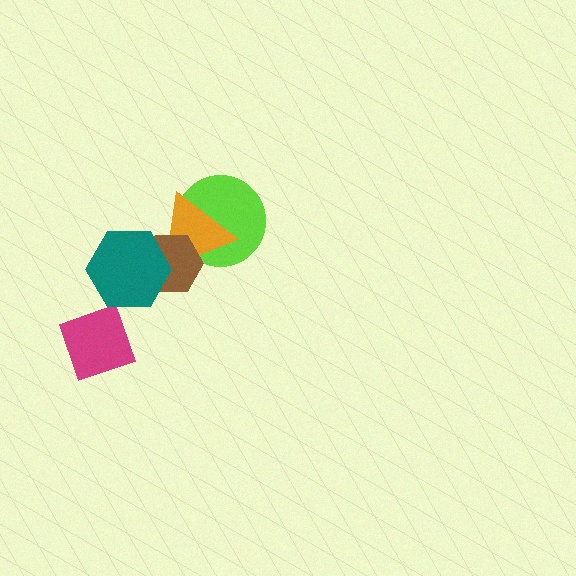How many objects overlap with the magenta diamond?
0 objects overlap with the magenta diamond.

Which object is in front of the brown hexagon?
The teal hexagon is in front of the brown hexagon.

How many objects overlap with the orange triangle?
3 objects overlap with the orange triangle.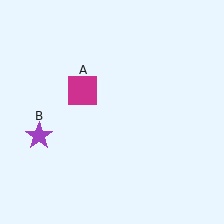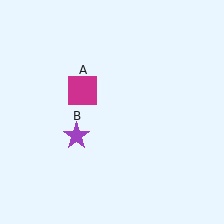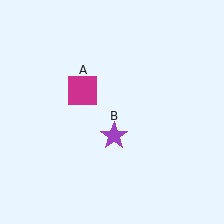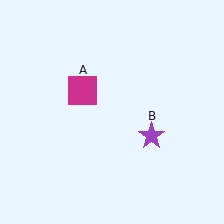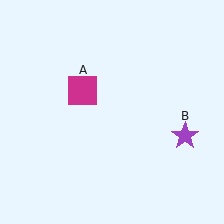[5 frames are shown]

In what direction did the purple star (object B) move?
The purple star (object B) moved right.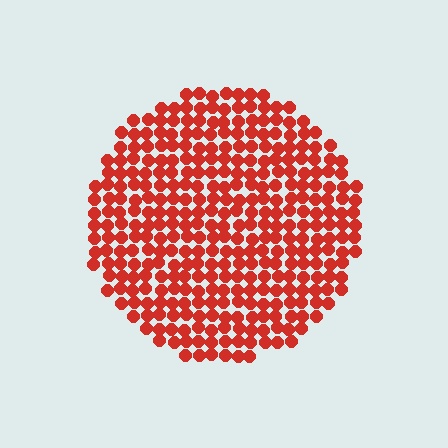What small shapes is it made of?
It is made of small circles.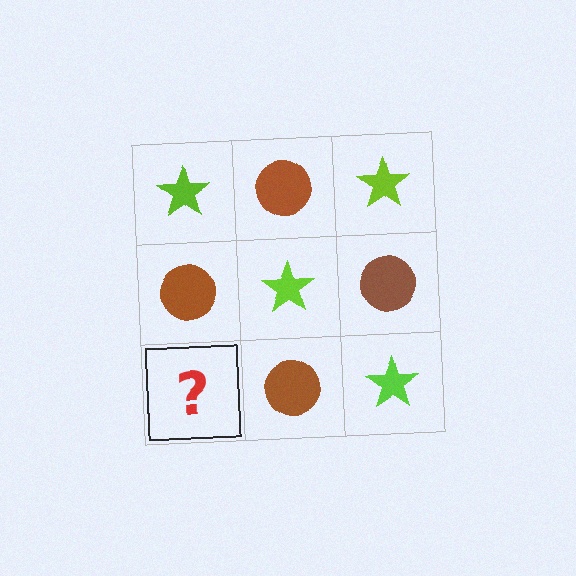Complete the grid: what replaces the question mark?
The question mark should be replaced with a lime star.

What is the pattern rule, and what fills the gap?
The rule is that it alternates lime star and brown circle in a checkerboard pattern. The gap should be filled with a lime star.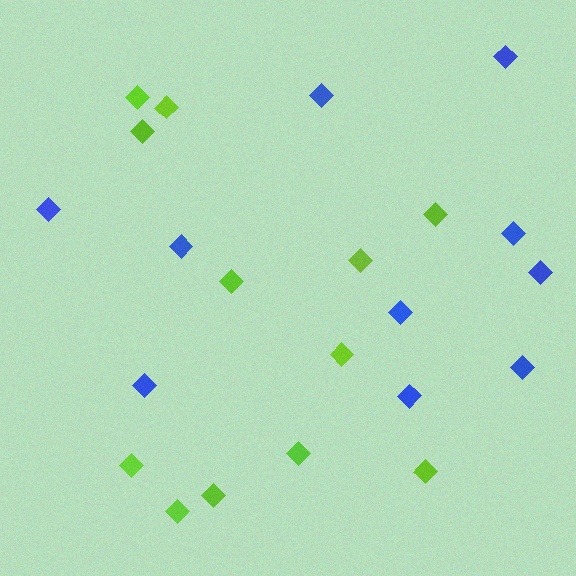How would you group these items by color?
There are 2 groups: one group of lime diamonds (12) and one group of blue diamonds (10).